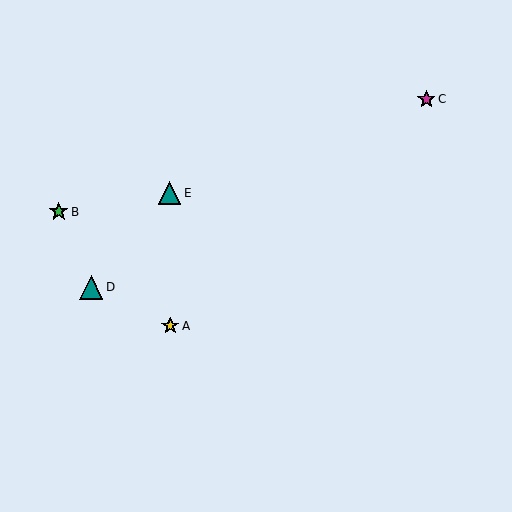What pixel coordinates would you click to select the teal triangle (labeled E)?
Click at (170, 193) to select the teal triangle E.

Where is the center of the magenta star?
The center of the magenta star is at (426, 99).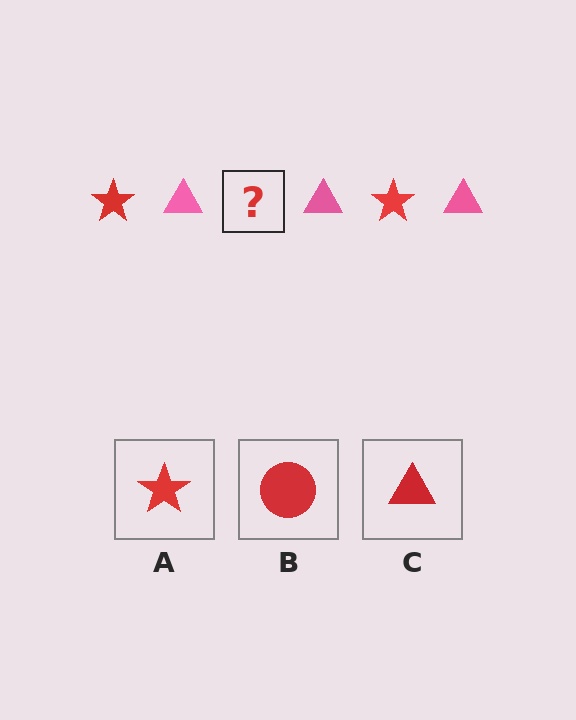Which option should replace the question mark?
Option A.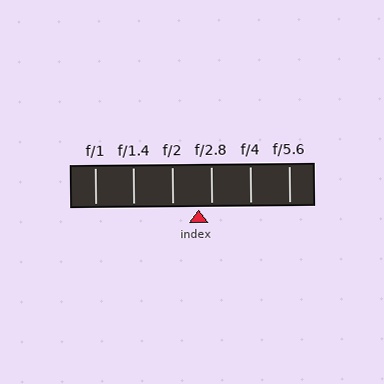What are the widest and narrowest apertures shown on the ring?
The widest aperture shown is f/1 and the narrowest is f/5.6.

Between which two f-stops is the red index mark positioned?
The index mark is between f/2 and f/2.8.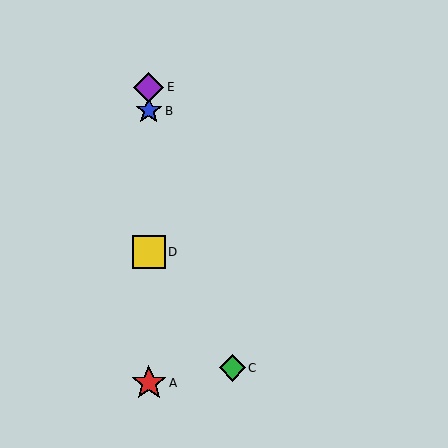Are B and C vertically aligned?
No, B is at x≈149 and C is at x≈232.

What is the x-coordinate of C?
Object C is at x≈232.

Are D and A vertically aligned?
Yes, both are at x≈149.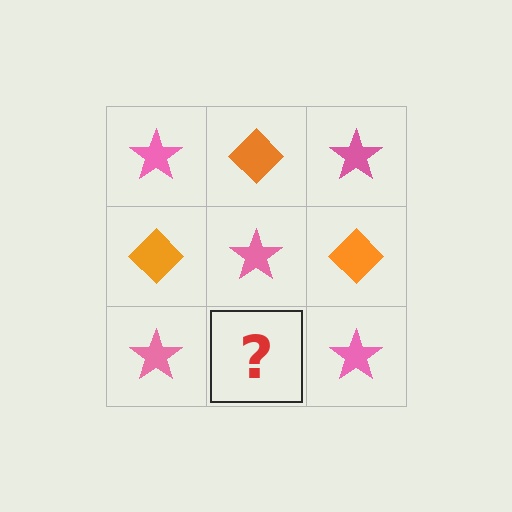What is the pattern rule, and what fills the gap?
The rule is that it alternates pink star and orange diamond in a checkerboard pattern. The gap should be filled with an orange diamond.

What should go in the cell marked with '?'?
The missing cell should contain an orange diamond.